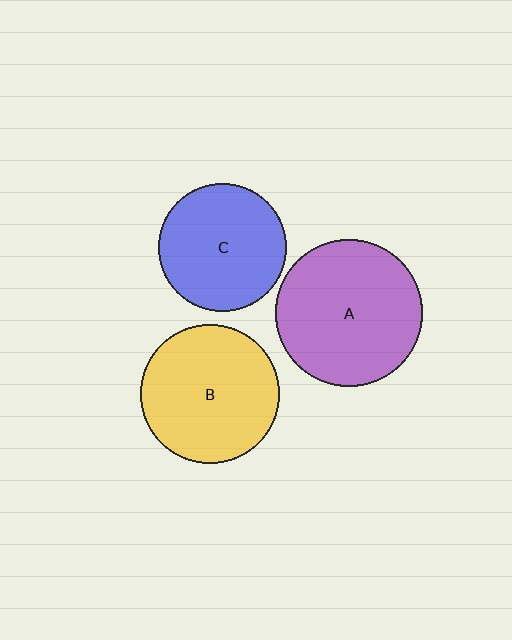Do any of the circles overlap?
No, none of the circles overlap.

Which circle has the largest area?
Circle A (purple).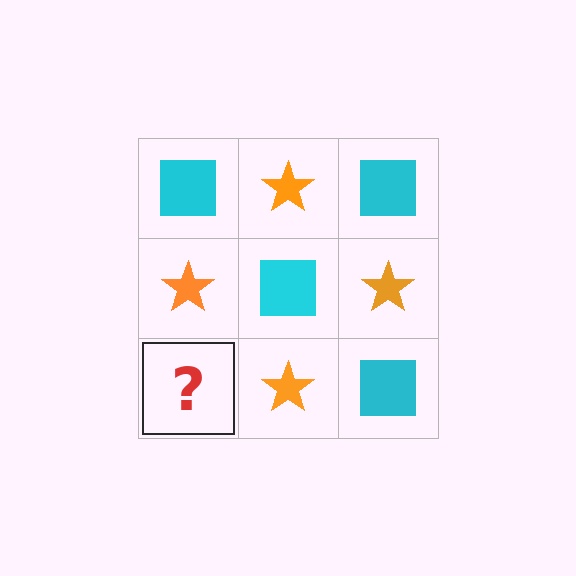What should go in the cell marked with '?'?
The missing cell should contain a cyan square.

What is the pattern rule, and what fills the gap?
The rule is that it alternates cyan square and orange star in a checkerboard pattern. The gap should be filled with a cyan square.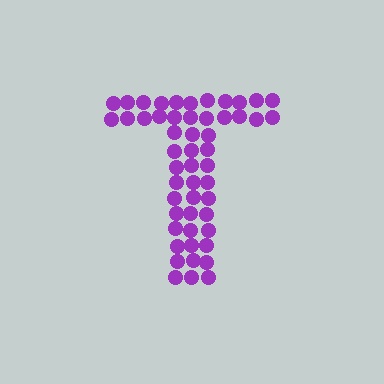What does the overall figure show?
The overall figure shows the letter T.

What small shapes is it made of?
It is made of small circles.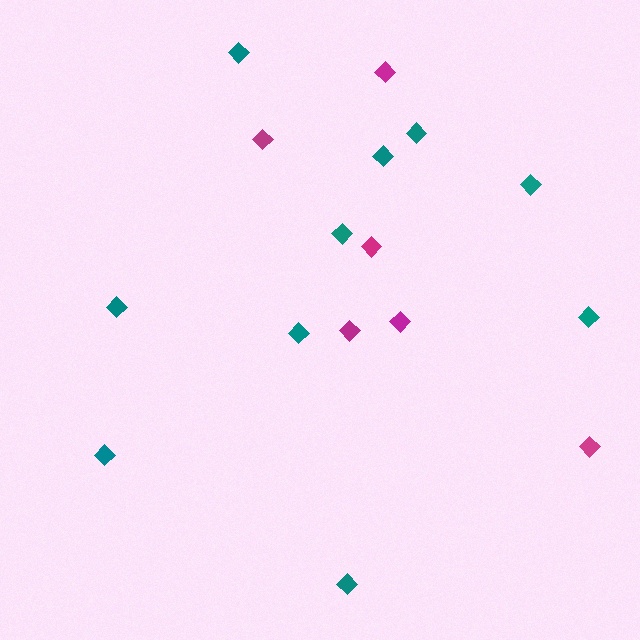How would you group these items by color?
There are 2 groups: one group of magenta diamonds (6) and one group of teal diamonds (10).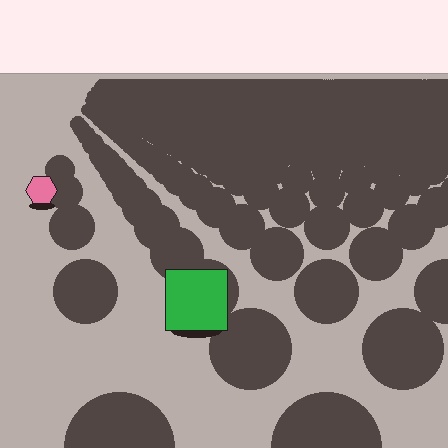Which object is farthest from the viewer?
The pink hexagon is farthest from the viewer. It appears smaller and the ground texture around it is denser.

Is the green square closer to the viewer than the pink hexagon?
Yes. The green square is closer — you can tell from the texture gradient: the ground texture is coarser near it.